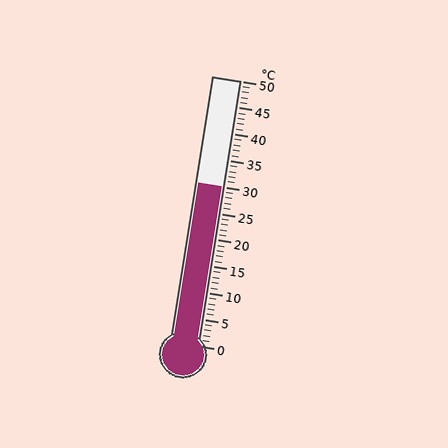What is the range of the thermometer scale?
The thermometer scale ranges from 0°C to 50°C.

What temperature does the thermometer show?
The thermometer shows approximately 30°C.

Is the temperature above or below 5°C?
The temperature is above 5°C.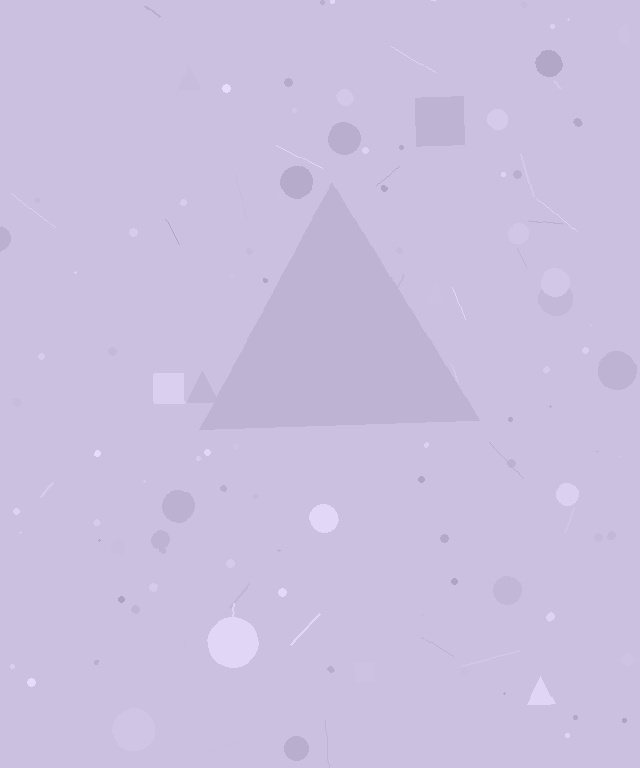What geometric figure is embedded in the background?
A triangle is embedded in the background.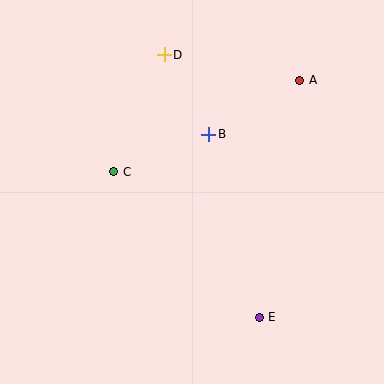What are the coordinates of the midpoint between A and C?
The midpoint between A and C is at (207, 126).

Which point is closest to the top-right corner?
Point A is closest to the top-right corner.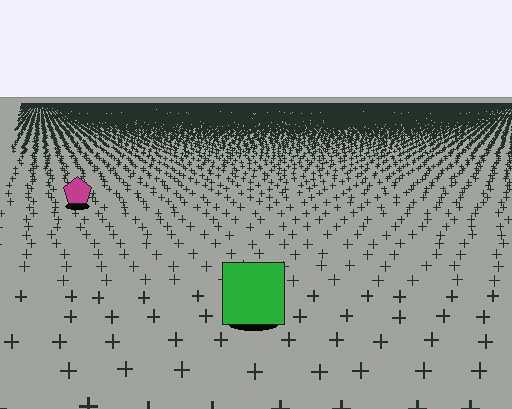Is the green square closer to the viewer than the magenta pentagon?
Yes. The green square is closer — you can tell from the texture gradient: the ground texture is coarser near it.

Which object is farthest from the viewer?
The magenta pentagon is farthest from the viewer. It appears smaller and the ground texture around it is denser.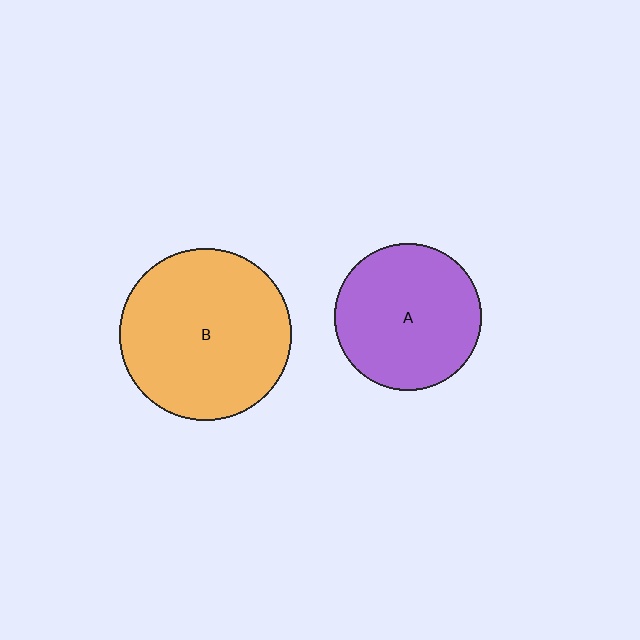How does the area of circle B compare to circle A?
Approximately 1.4 times.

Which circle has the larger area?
Circle B (orange).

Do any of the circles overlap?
No, none of the circles overlap.